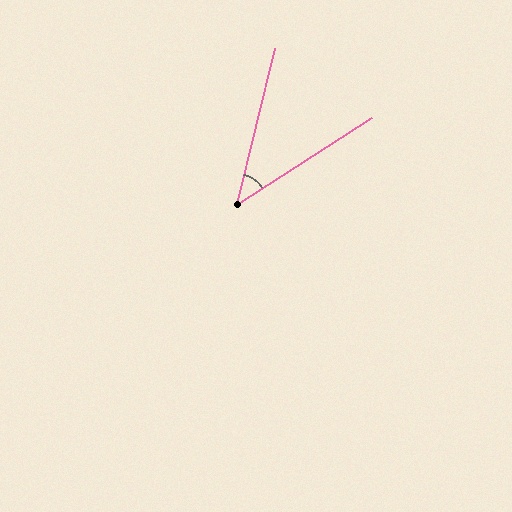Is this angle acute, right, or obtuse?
It is acute.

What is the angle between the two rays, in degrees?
Approximately 43 degrees.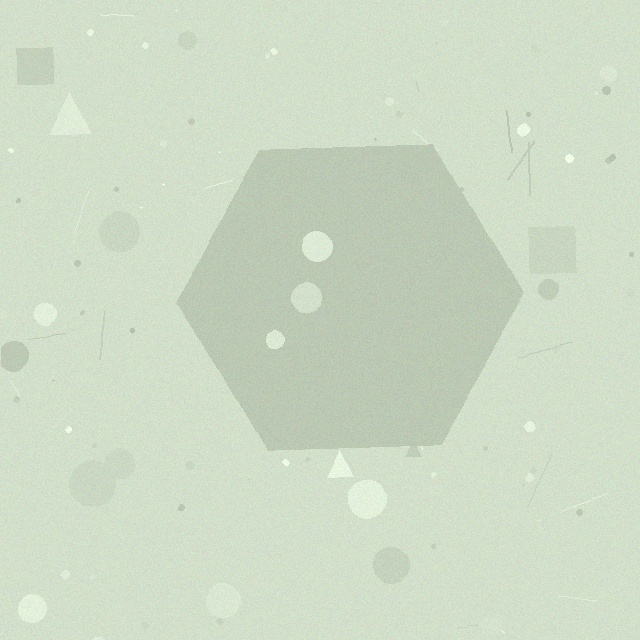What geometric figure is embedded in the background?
A hexagon is embedded in the background.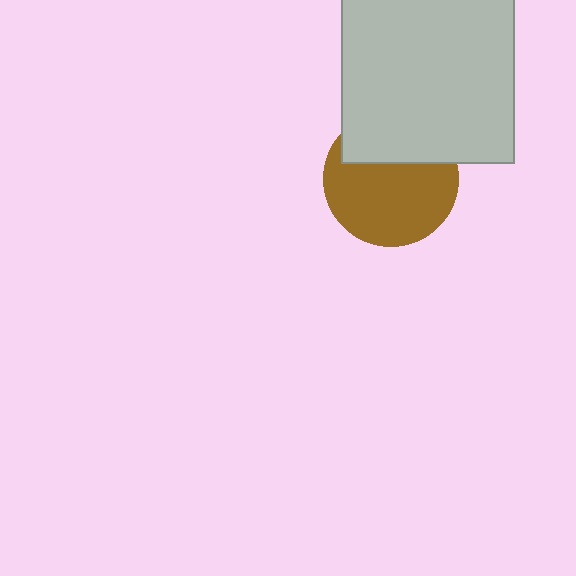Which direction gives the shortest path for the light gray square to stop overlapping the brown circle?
Moving up gives the shortest separation.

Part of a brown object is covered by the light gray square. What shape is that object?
It is a circle.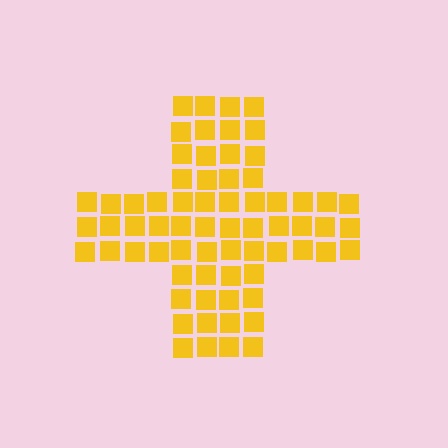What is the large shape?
The large shape is a cross.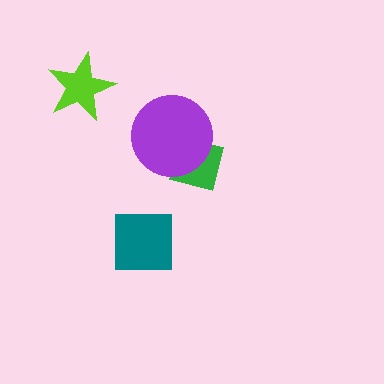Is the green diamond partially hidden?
Yes, it is partially covered by another shape.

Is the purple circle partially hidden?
No, no other shape covers it.